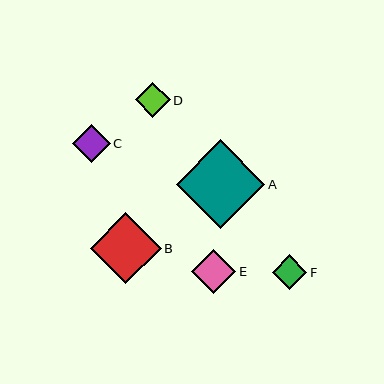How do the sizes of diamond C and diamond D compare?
Diamond C and diamond D are approximately the same size.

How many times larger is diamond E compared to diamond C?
Diamond E is approximately 1.2 times the size of diamond C.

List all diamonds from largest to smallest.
From largest to smallest: A, B, E, C, D, F.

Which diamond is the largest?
Diamond A is the largest with a size of approximately 88 pixels.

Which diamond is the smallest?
Diamond F is the smallest with a size of approximately 34 pixels.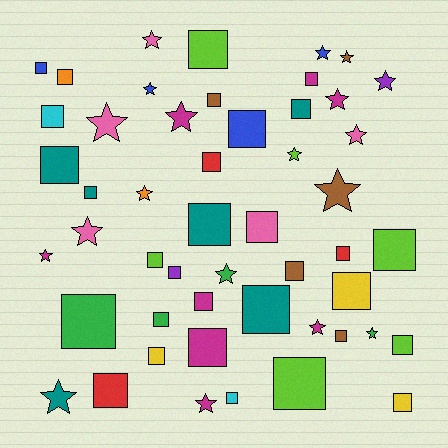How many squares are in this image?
There are 31 squares.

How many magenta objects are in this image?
There are 8 magenta objects.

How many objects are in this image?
There are 50 objects.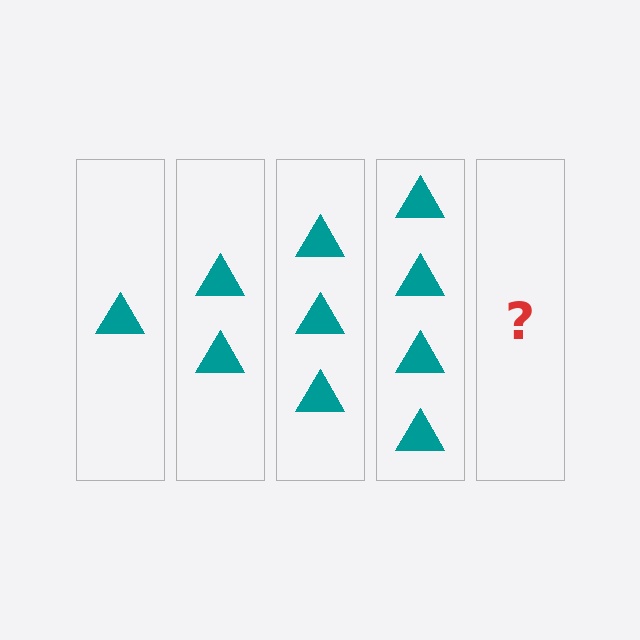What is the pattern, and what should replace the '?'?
The pattern is that each step adds one more triangle. The '?' should be 5 triangles.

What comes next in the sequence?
The next element should be 5 triangles.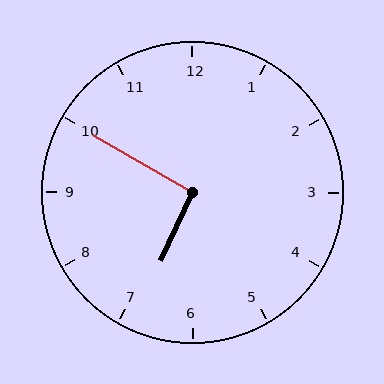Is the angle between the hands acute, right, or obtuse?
It is right.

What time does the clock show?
6:50.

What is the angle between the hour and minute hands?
Approximately 95 degrees.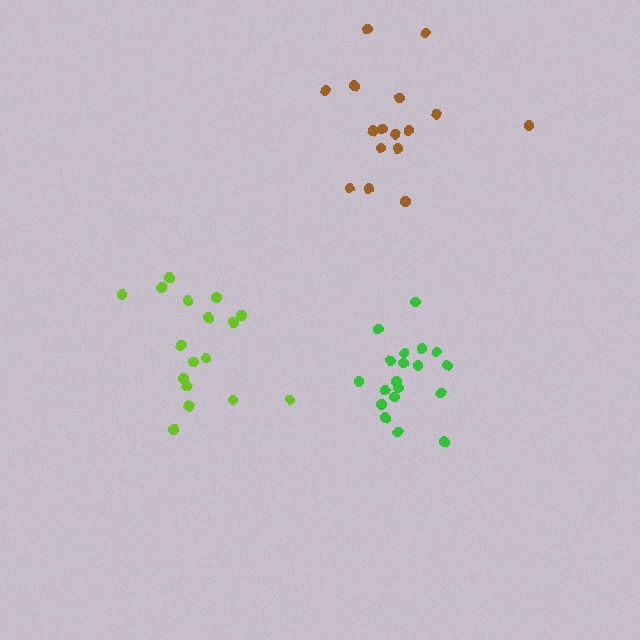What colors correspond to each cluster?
The clusters are colored: brown, green, lime.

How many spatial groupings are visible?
There are 3 spatial groupings.